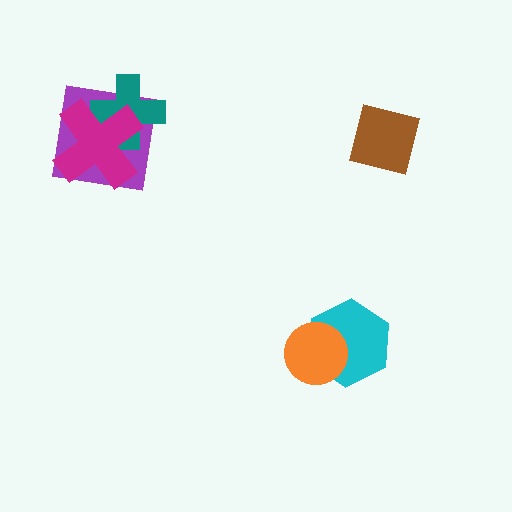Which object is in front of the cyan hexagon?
The orange circle is in front of the cyan hexagon.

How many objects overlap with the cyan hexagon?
1 object overlaps with the cyan hexagon.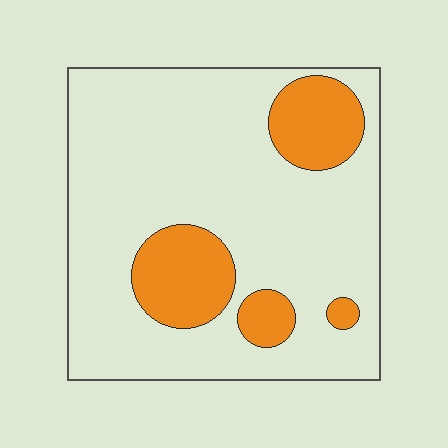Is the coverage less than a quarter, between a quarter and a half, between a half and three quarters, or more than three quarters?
Less than a quarter.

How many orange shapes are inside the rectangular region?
4.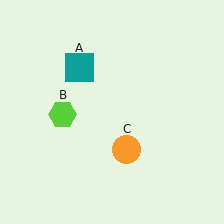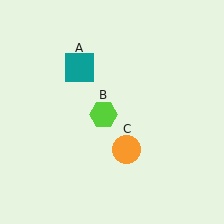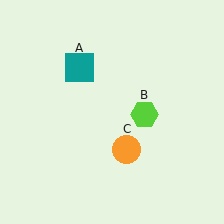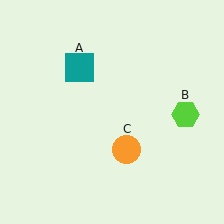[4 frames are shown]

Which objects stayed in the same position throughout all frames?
Teal square (object A) and orange circle (object C) remained stationary.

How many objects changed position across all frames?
1 object changed position: lime hexagon (object B).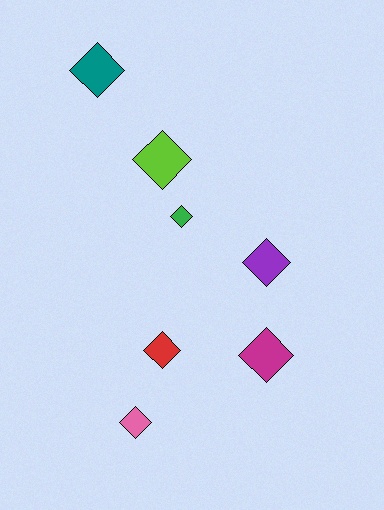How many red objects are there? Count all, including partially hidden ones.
There is 1 red object.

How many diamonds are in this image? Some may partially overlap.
There are 7 diamonds.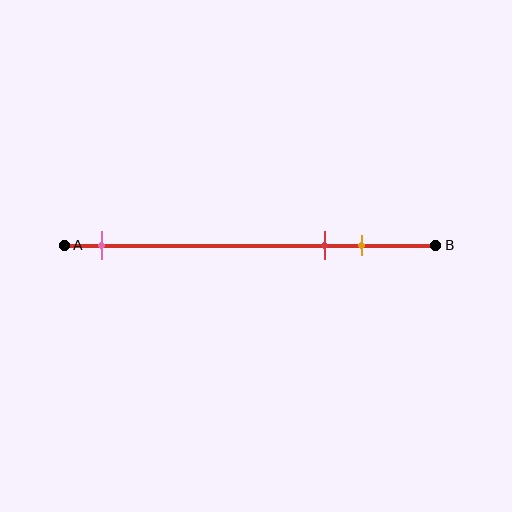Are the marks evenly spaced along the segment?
No, the marks are not evenly spaced.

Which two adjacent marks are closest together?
The red and orange marks are the closest adjacent pair.